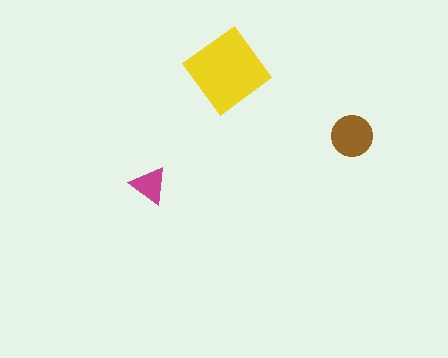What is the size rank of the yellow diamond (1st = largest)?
1st.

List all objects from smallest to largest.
The magenta triangle, the brown circle, the yellow diamond.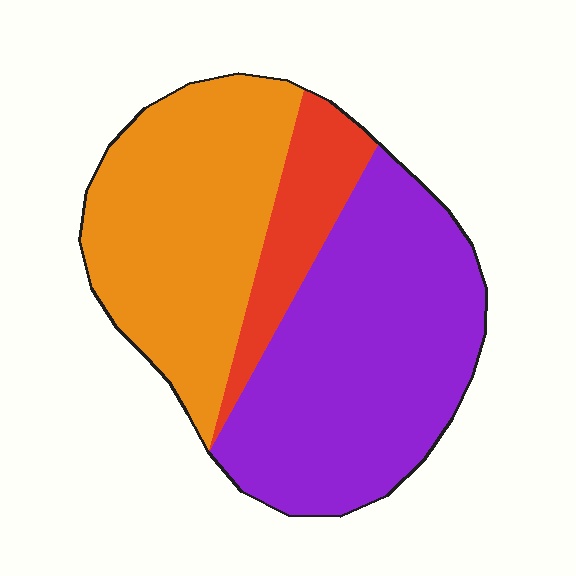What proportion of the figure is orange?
Orange takes up between a quarter and a half of the figure.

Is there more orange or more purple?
Purple.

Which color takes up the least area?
Red, at roughly 15%.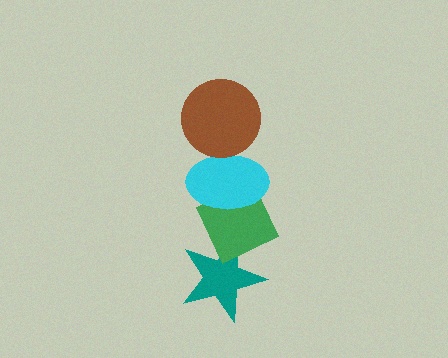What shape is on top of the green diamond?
The cyan ellipse is on top of the green diamond.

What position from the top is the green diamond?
The green diamond is 3rd from the top.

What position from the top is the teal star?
The teal star is 4th from the top.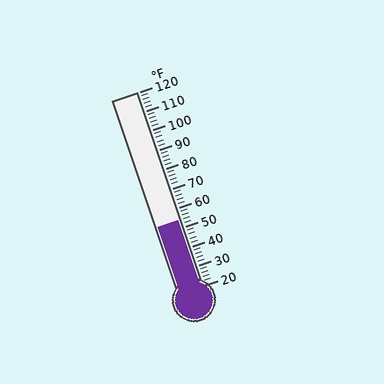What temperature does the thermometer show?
The thermometer shows approximately 54°F.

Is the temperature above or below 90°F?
The temperature is below 90°F.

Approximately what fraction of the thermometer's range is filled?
The thermometer is filled to approximately 35% of its range.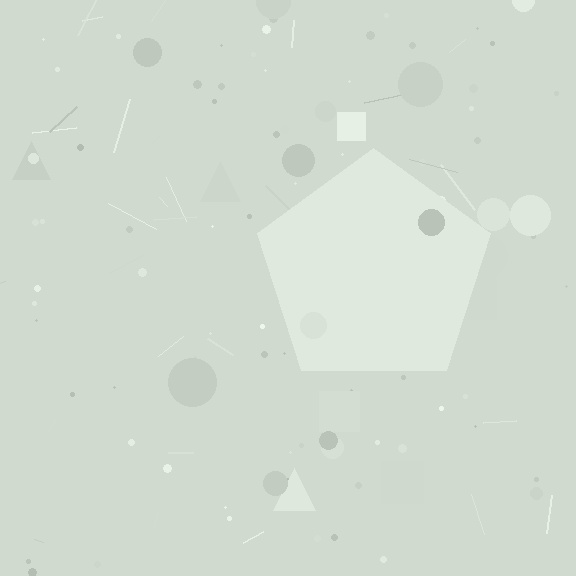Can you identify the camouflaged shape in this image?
The camouflaged shape is a pentagon.